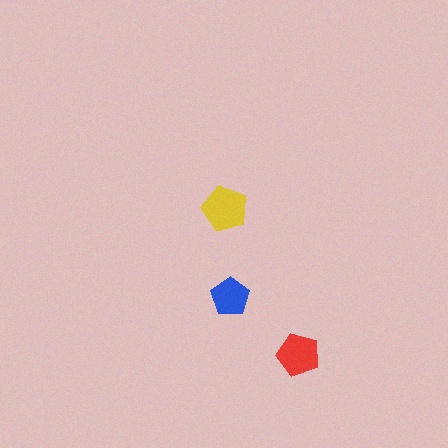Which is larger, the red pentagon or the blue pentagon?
The red one.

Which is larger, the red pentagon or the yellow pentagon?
The yellow one.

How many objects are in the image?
There are 3 objects in the image.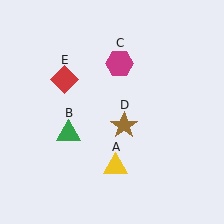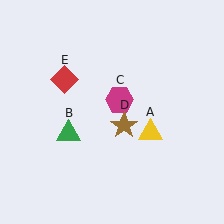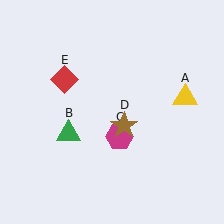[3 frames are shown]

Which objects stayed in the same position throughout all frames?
Green triangle (object B) and brown star (object D) and red diamond (object E) remained stationary.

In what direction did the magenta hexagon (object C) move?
The magenta hexagon (object C) moved down.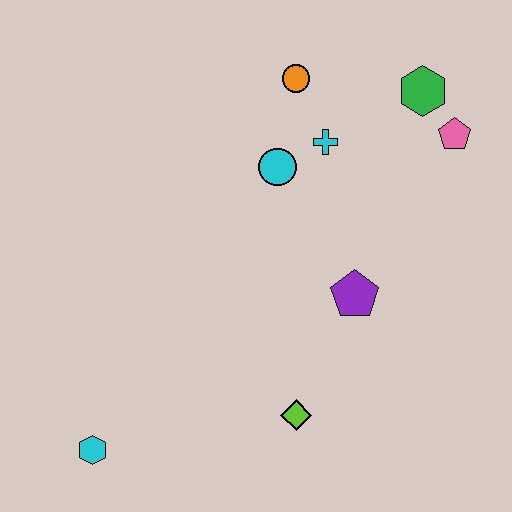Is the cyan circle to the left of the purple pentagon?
Yes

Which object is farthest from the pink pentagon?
The cyan hexagon is farthest from the pink pentagon.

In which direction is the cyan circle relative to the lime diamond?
The cyan circle is above the lime diamond.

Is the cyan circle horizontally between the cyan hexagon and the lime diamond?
Yes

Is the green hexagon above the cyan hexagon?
Yes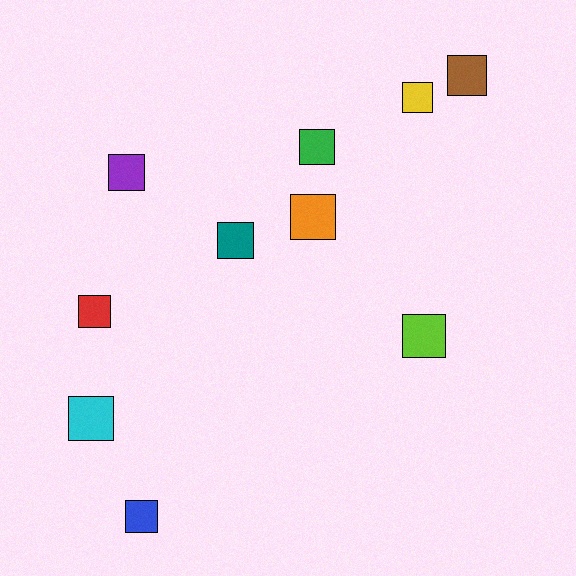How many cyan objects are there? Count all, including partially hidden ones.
There is 1 cyan object.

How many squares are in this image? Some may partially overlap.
There are 10 squares.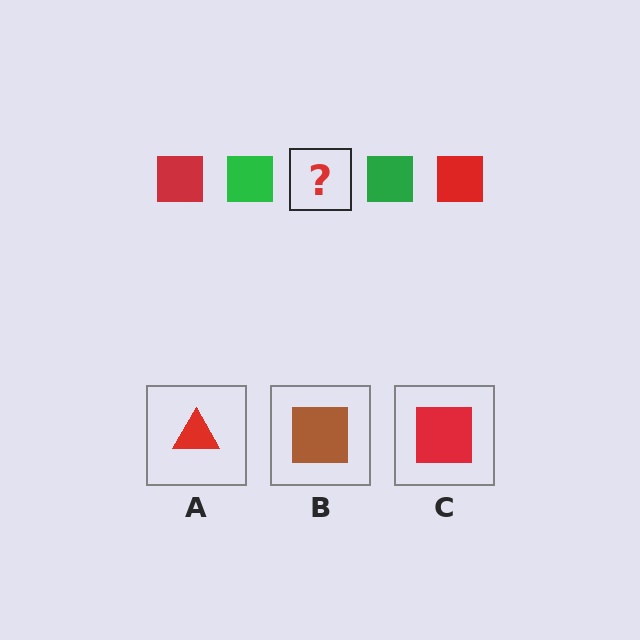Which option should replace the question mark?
Option C.